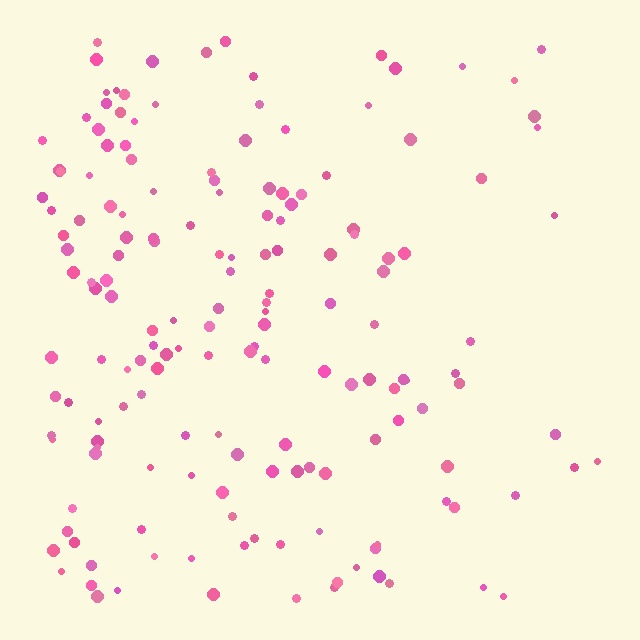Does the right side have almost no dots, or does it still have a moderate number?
Still a moderate number, just noticeably fewer than the left.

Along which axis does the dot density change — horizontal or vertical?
Horizontal.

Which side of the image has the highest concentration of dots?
The left.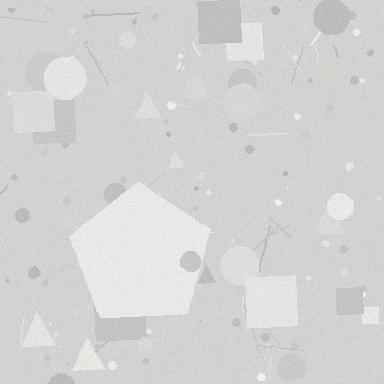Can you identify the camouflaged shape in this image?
The camouflaged shape is a pentagon.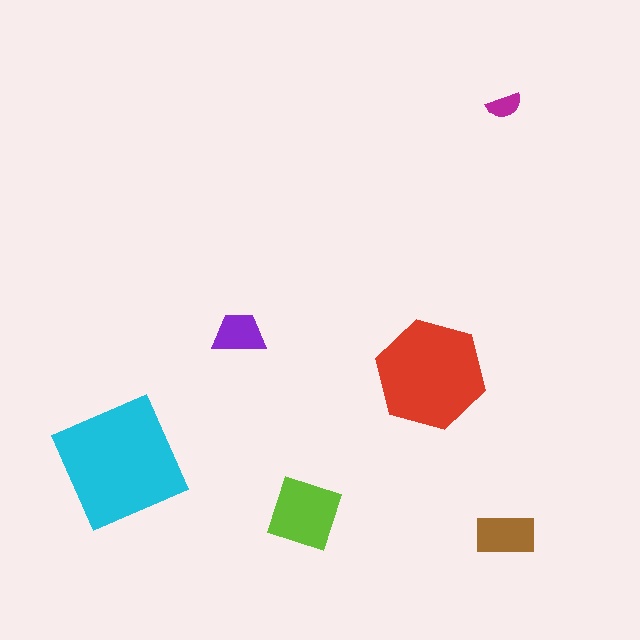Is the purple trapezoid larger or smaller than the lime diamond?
Smaller.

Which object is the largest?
The cyan square.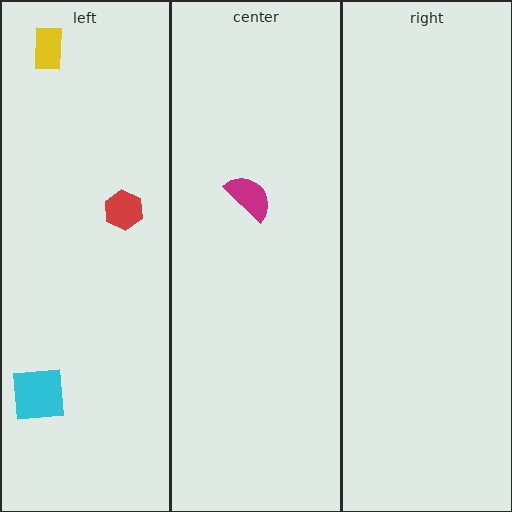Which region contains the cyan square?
The left region.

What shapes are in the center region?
The magenta semicircle.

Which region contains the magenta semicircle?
The center region.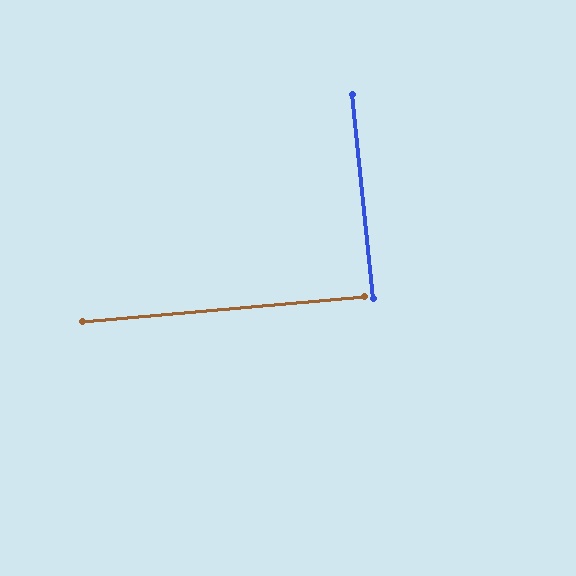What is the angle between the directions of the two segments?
Approximately 89 degrees.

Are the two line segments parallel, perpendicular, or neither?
Perpendicular — they meet at approximately 89°.